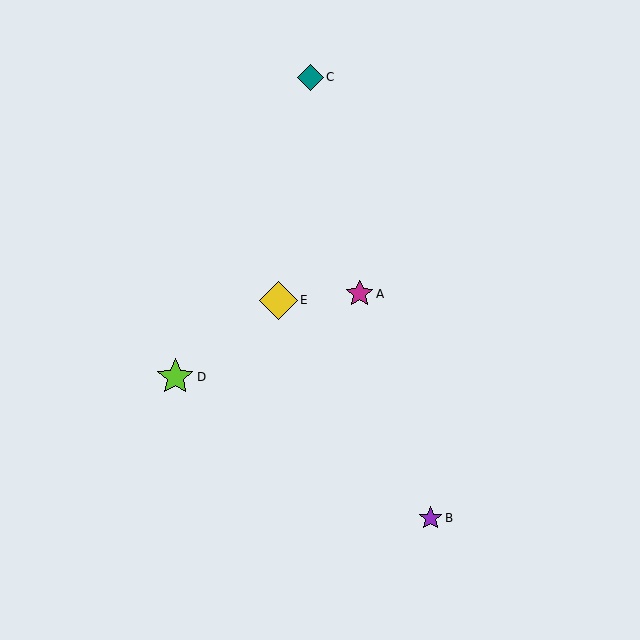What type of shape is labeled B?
Shape B is a purple star.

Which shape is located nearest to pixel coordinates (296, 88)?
The teal diamond (labeled C) at (310, 77) is nearest to that location.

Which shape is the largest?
The yellow diamond (labeled E) is the largest.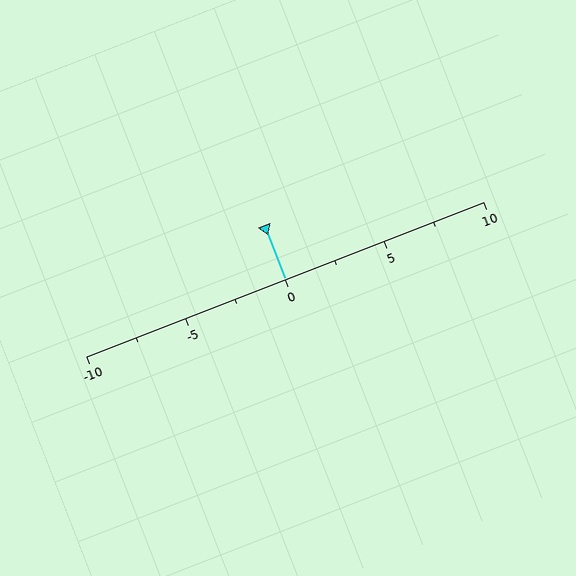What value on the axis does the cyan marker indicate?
The marker indicates approximately 0.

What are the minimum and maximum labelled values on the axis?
The axis runs from -10 to 10.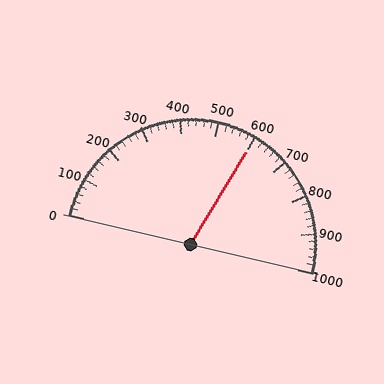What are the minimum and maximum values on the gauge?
The gauge ranges from 0 to 1000.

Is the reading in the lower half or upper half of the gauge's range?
The reading is in the upper half of the range (0 to 1000).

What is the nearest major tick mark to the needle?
The nearest major tick mark is 600.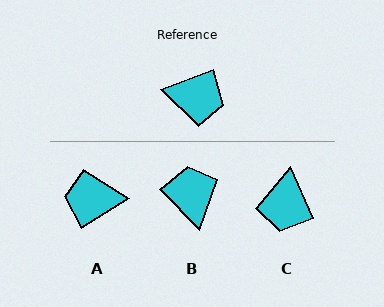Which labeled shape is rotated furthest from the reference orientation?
A, about 168 degrees away.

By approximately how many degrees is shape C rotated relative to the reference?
Approximately 86 degrees clockwise.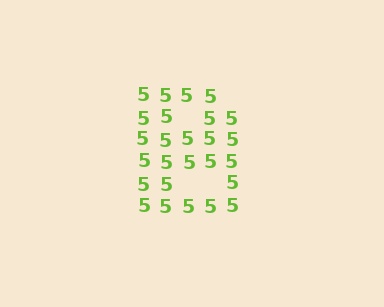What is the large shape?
The large shape is the letter B.